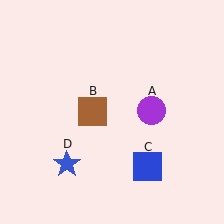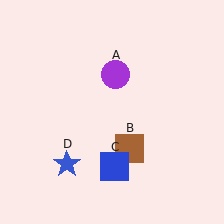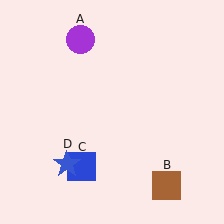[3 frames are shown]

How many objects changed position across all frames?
3 objects changed position: purple circle (object A), brown square (object B), blue square (object C).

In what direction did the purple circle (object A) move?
The purple circle (object A) moved up and to the left.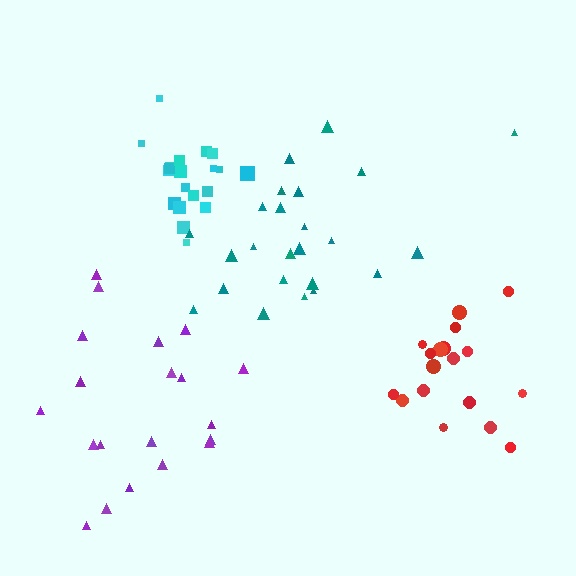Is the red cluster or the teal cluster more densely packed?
Red.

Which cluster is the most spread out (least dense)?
Purple.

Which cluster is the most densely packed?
Cyan.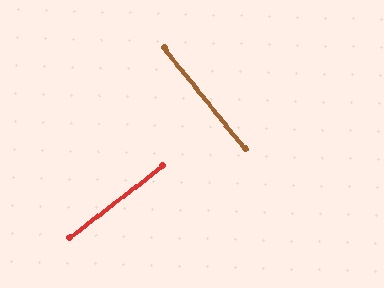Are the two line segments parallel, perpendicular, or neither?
Perpendicular — they meet at approximately 89°.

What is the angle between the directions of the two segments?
Approximately 89 degrees.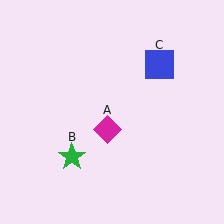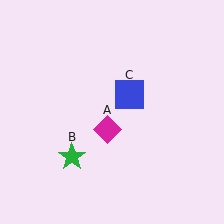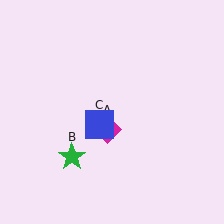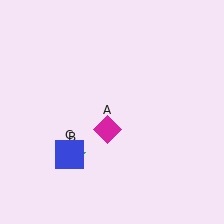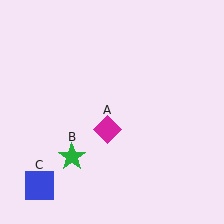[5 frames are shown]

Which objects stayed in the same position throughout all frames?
Magenta diamond (object A) and green star (object B) remained stationary.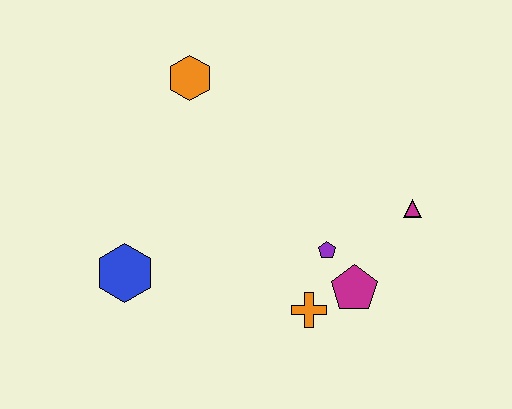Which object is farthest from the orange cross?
The orange hexagon is farthest from the orange cross.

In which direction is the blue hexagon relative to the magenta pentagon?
The blue hexagon is to the left of the magenta pentagon.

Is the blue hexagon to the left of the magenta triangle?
Yes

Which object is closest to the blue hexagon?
The orange cross is closest to the blue hexagon.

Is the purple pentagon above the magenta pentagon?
Yes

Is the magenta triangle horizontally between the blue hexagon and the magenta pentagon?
No